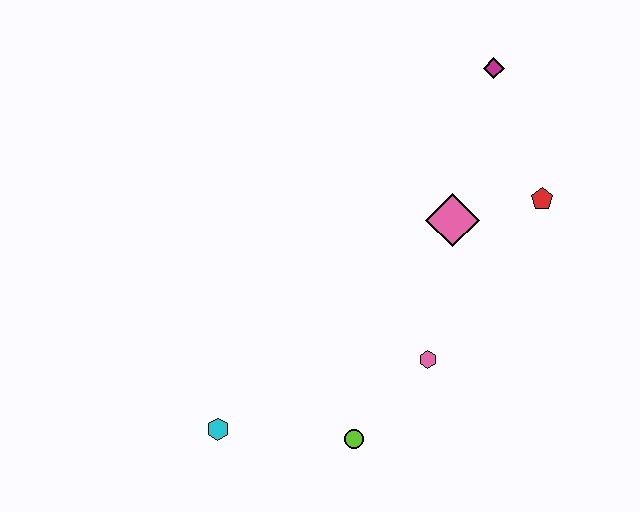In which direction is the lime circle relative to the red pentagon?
The lime circle is below the red pentagon.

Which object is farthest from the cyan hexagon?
The magenta diamond is farthest from the cyan hexagon.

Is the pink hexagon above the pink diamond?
No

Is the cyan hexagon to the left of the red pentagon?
Yes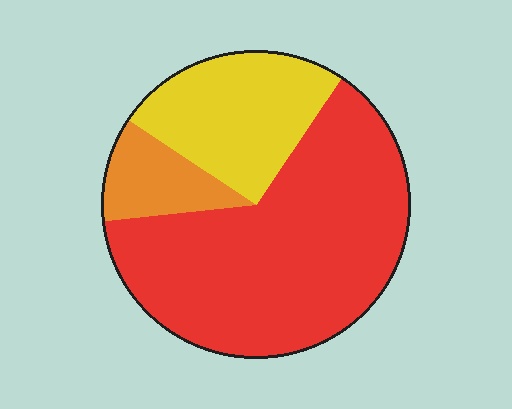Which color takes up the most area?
Red, at roughly 65%.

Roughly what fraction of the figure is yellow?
Yellow covers roughly 25% of the figure.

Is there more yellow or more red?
Red.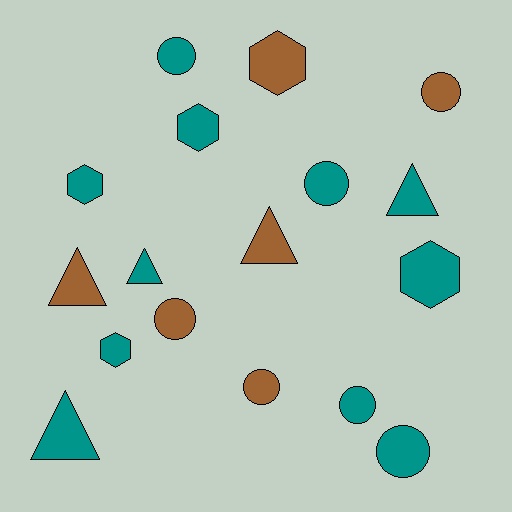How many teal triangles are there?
There are 3 teal triangles.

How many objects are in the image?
There are 17 objects.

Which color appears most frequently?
Teal, with 11 objects.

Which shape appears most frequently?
Circle, with 7 objects.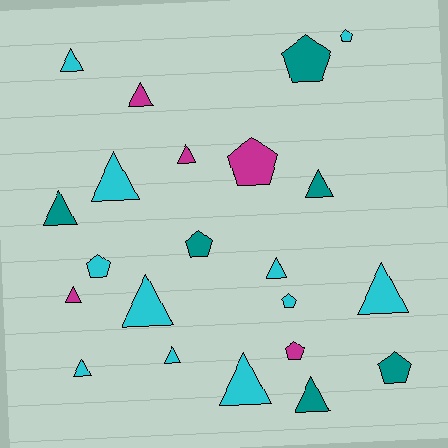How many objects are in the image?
There are 22 objects.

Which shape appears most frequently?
Triangle, with 14 objects.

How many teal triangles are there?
There are 3 teal triangles.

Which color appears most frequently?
Cyan, with 11 objects.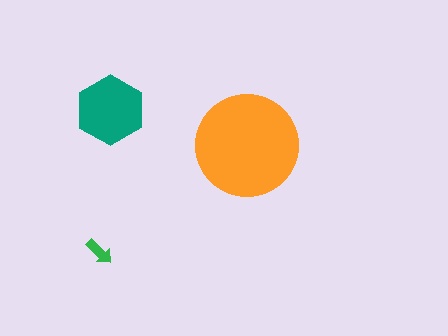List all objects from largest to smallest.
The orange circle, the teal hexagon, the green arrow.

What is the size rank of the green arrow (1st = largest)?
3rd.